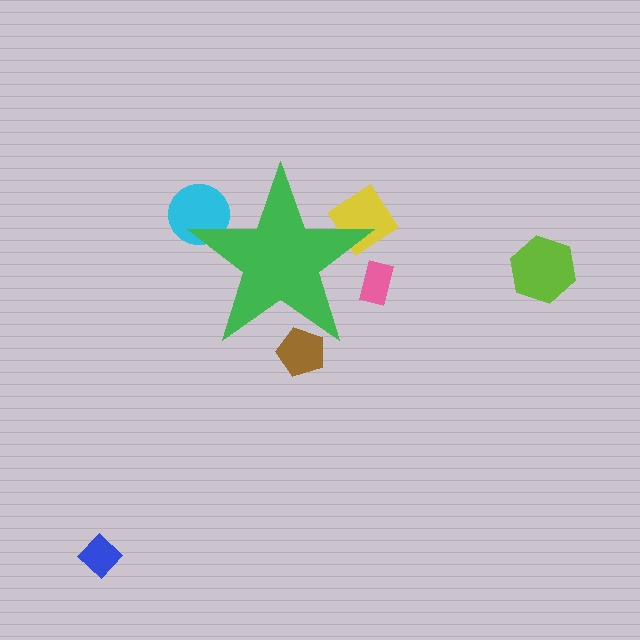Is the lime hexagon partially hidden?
No, the lime hexagon is fully visible.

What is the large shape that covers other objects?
A green star.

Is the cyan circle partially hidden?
Yes, the cyan circle is partially hidden behind the green star.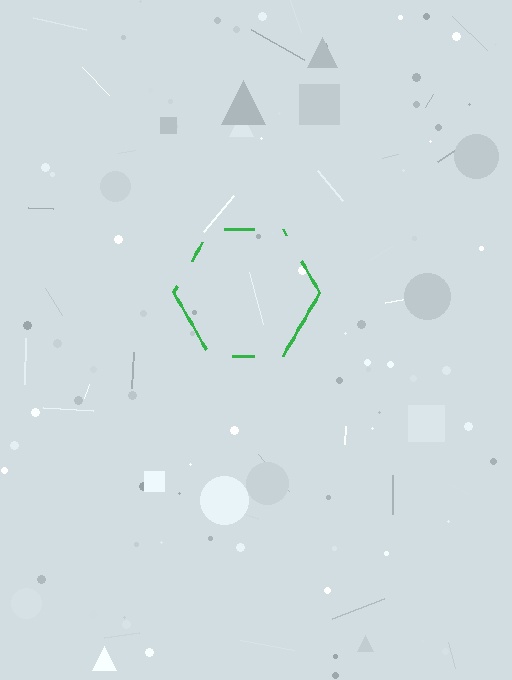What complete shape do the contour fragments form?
The contour fragments form a hexagon.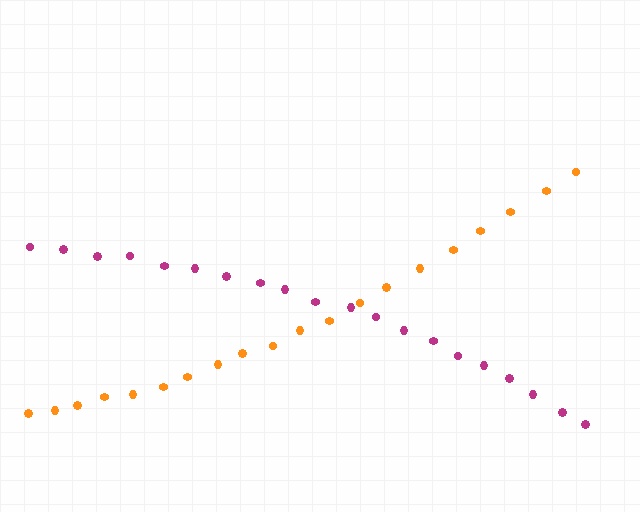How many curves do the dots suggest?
There are 2 distinct paths.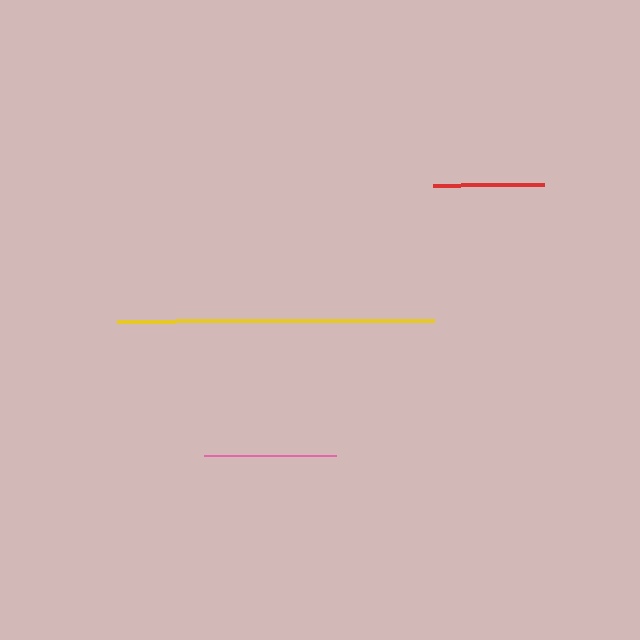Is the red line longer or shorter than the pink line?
The pink line is longer than the red line.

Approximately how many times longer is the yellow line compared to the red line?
The yellow line is approximately 2.9 times the length of the red line.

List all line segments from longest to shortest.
From longest to shortest: yellow, pink, red.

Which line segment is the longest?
The yellow line is the longest at approximately 317 pixels.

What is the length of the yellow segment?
The yellow segment is approximately 317 pixels long.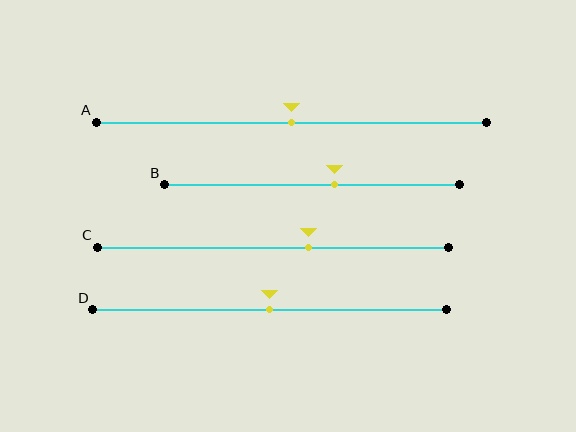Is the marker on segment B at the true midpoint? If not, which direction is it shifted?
No, the marker on segment B is shifted to the right by about 8% of the segment length.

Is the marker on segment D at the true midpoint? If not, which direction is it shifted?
Yes, the marker on segment D is at the true midpoint.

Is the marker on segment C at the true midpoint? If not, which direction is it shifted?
No, the marker on segment C is shifted to the right by about 10% of the segment length.